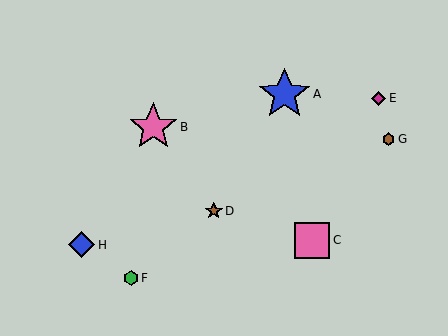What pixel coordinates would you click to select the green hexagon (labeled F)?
Click at (131, 278) to select the green hexagon F.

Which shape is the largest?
The blue star (labeled A) is the largest.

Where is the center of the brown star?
The center of the brown star is at (214, 211).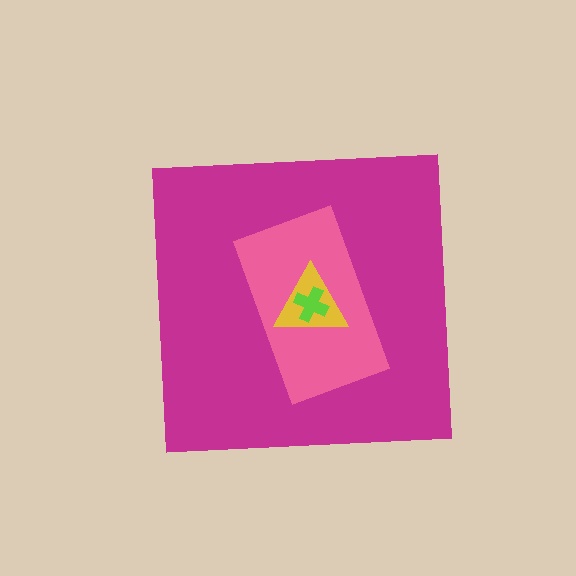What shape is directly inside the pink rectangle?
The yellow triangle.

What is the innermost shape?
The lime cross.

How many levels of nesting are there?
4.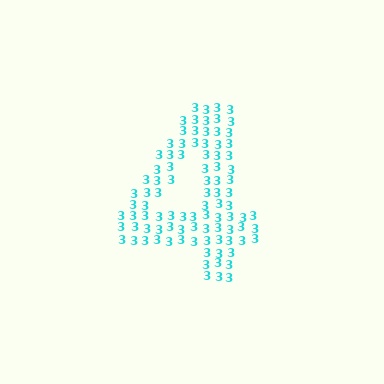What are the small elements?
The small elements are digit 3's.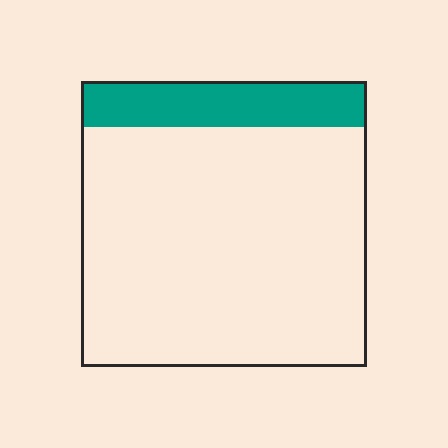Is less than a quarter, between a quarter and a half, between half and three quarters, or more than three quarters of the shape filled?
Less than a quarter.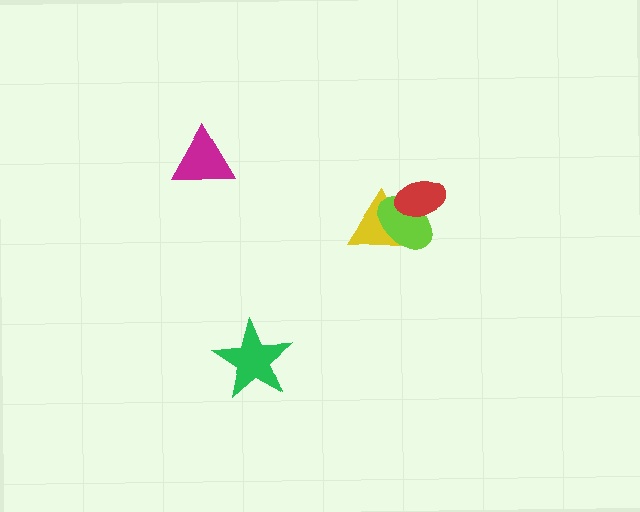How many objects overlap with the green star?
0 objects overlap with the green star.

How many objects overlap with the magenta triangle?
0 objects overlap with the magenta triangle.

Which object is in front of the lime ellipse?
The red ellipse is in front of the lime ellipse.